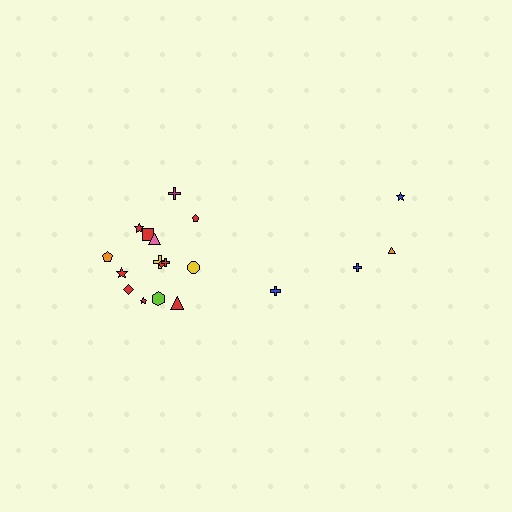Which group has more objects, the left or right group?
The left group.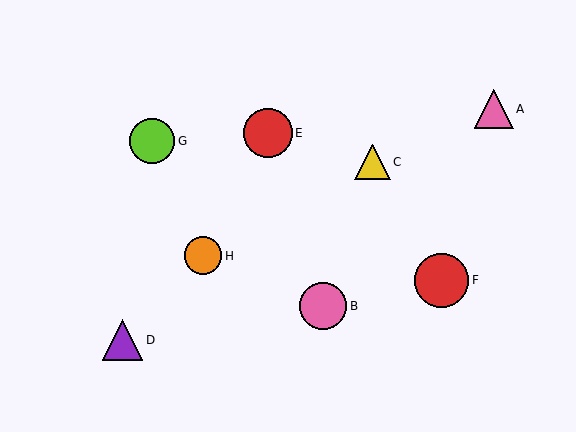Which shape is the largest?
The red circle (labeled F) is the largest.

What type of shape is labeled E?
Shape E is a red circle.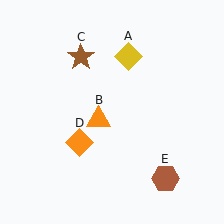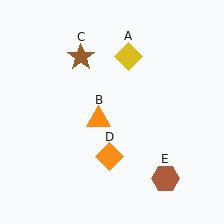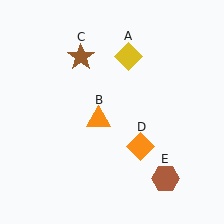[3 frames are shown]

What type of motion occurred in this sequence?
The orange diamond (object D) rotated counterclockwise around the center of the scene.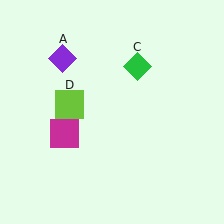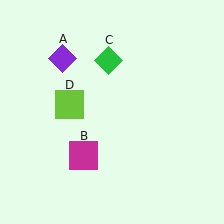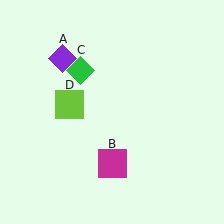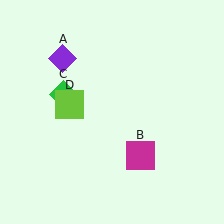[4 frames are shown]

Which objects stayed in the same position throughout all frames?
Purple diamond (object A) and lime square (object D) remained stationary.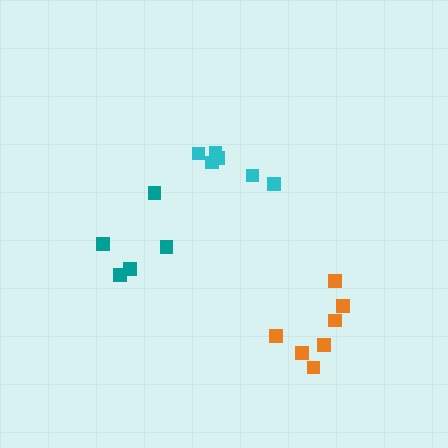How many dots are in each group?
Group 1: 7 dots, Group 2: 6 dots, Group 3: 5 dots (18 total).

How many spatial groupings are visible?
There are 3 spatial groupings.